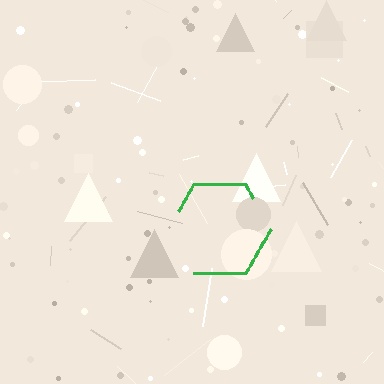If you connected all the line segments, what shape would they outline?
They would outline a hexagon.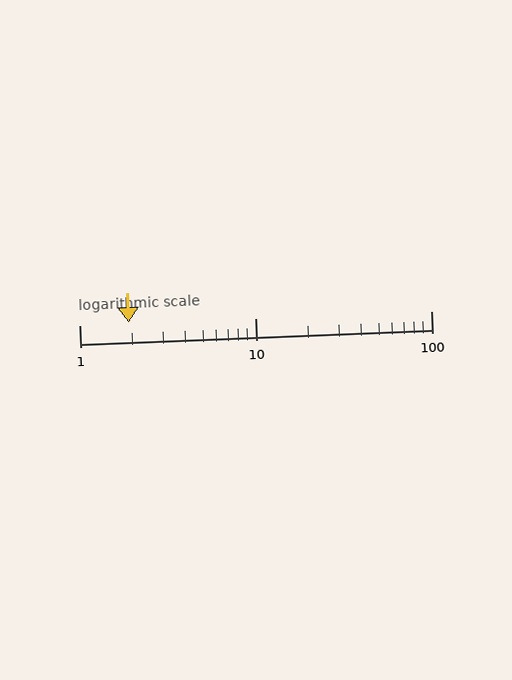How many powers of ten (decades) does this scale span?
The scale spans 2 decades, from 1 to 100.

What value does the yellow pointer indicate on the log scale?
The pointer indicates approximately 1.9.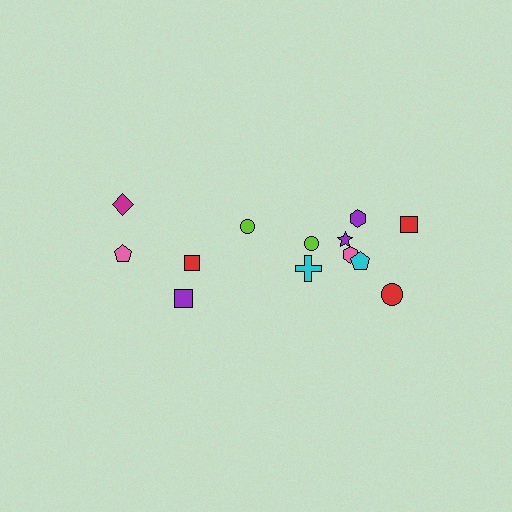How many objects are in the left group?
There are 5 objects.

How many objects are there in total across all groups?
There are 13 objects.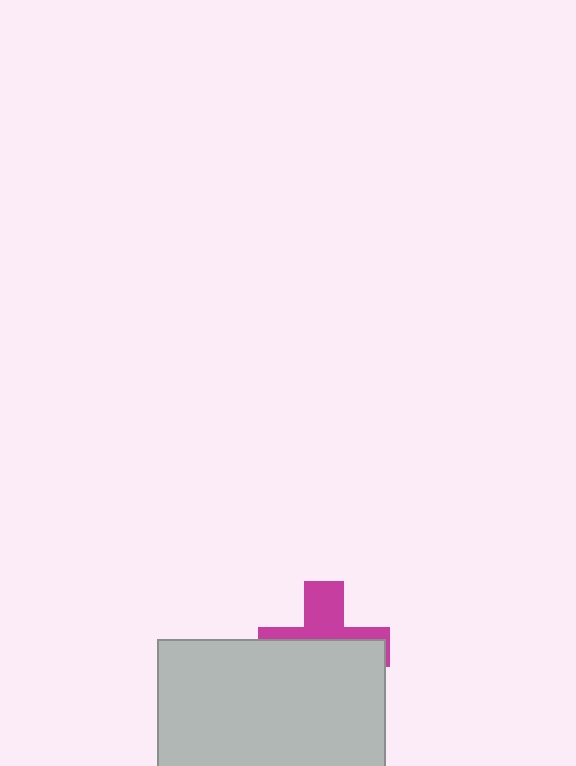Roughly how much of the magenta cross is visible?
A small part of it is visible (roughly 39%).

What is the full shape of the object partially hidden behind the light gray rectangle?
The partially hidden object is a magenta cross.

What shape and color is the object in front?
The object in front is a light gray rectangle.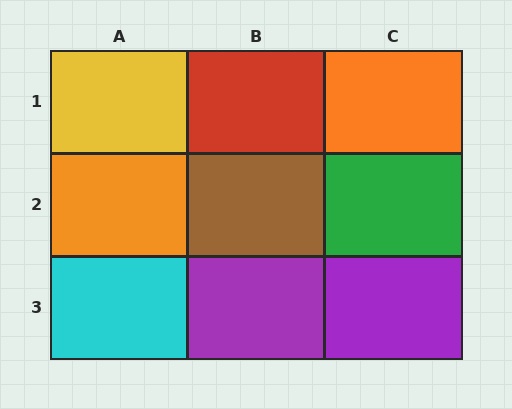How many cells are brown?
1 cell is brown.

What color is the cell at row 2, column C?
Green.